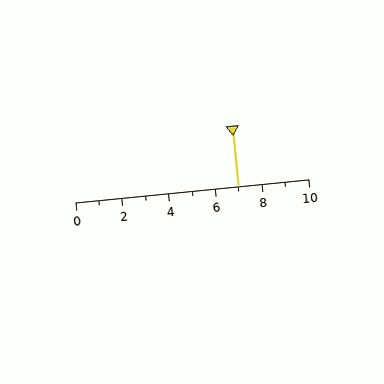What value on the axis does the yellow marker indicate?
The marker indicates approximately 7.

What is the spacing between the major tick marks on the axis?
The major ticks are spaced 2 apart.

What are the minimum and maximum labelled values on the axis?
The axis runs from 0 to 10.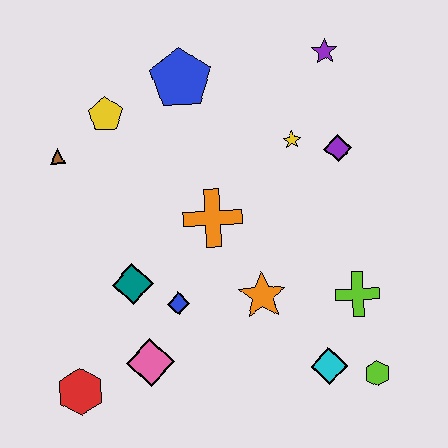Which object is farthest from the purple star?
The red hexagon is farthest from the purple star.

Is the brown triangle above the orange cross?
Yes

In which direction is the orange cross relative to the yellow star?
The orange cross is to the left of the yellow star.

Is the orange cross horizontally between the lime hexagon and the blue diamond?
Yes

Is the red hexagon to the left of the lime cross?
Yes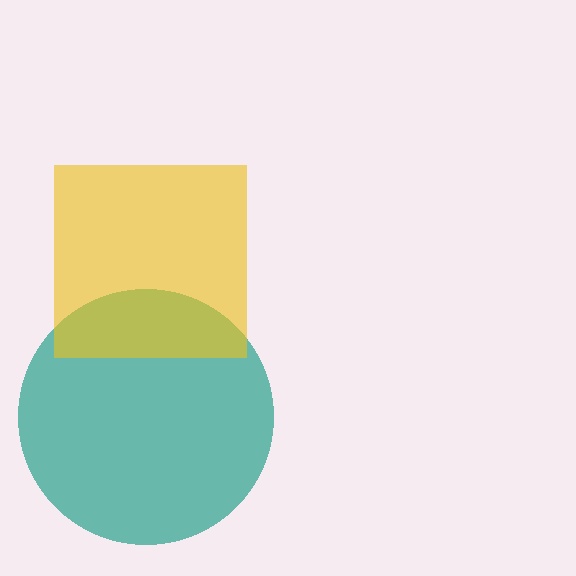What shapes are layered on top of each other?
The layered shapes are: a teal circle, a yellow square.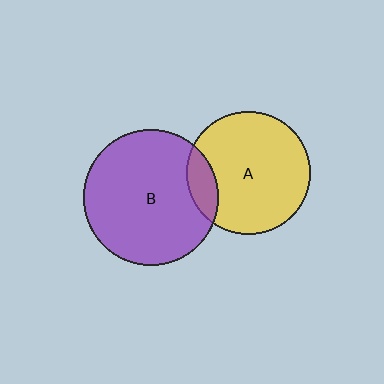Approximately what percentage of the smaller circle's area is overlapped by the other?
Approximately 15%.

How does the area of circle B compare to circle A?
Approximately 1.2 times.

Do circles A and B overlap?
Yes.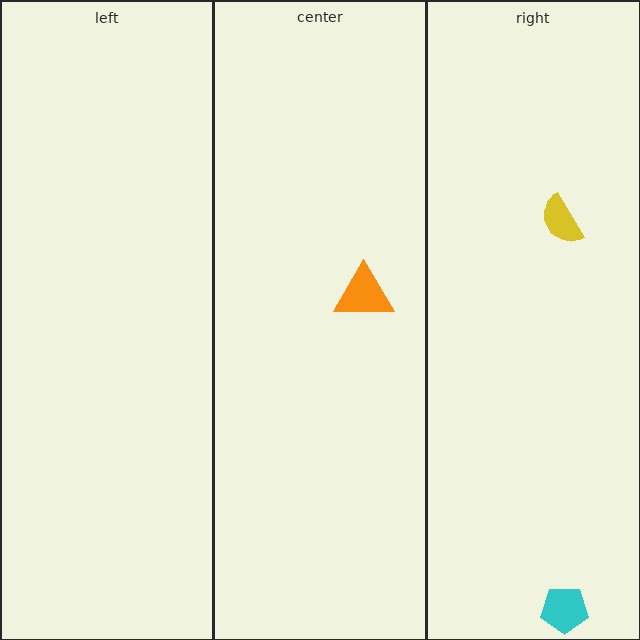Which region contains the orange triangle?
The center region.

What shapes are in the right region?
The yellow semicircle, the cyan pentagon.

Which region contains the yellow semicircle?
The right region.